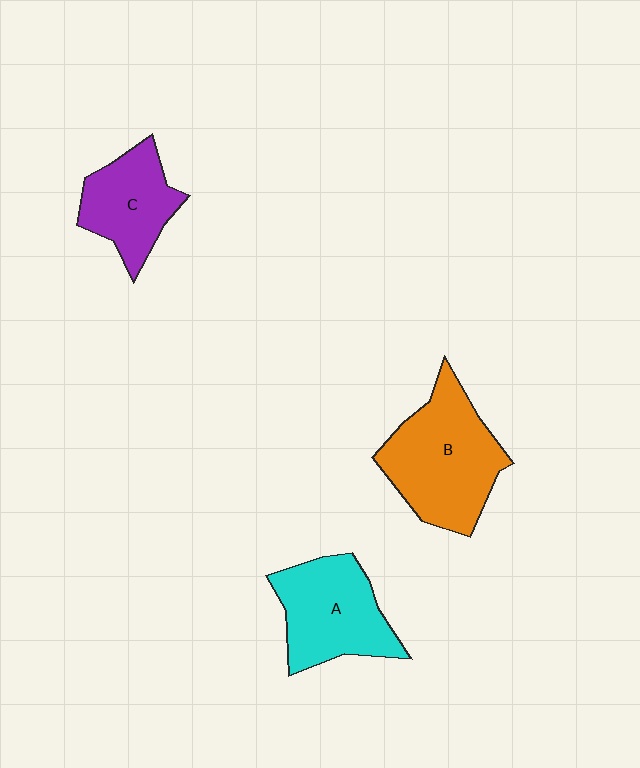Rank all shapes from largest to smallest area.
From largest to smallest: B (orange), A (cyan), C (purple).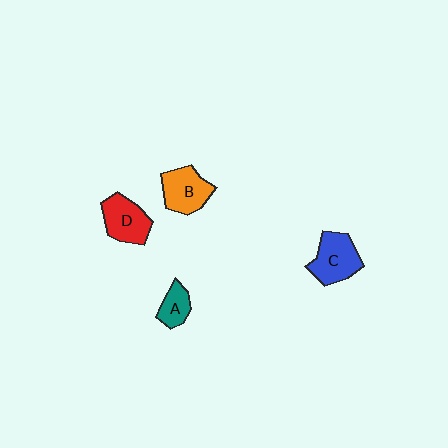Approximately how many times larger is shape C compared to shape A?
Approximately 1.9 times.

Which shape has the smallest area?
Shape A (teal).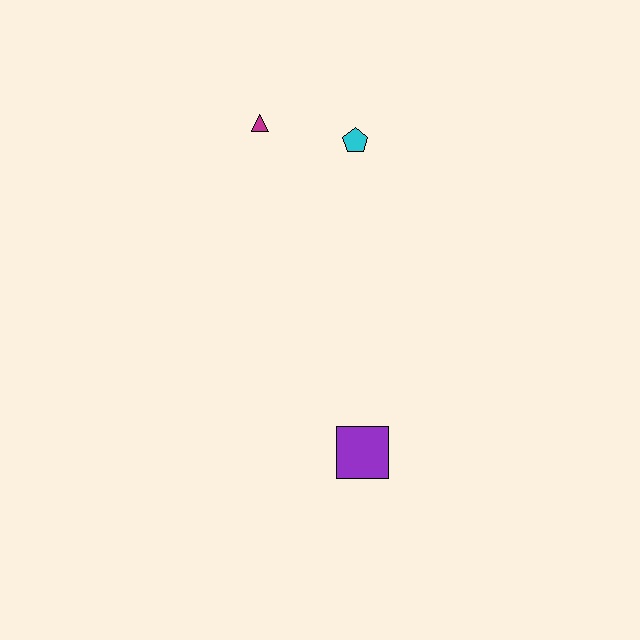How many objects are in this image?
There are 3 objects.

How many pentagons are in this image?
There is 1 pentagon.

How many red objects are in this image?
There are no red objects.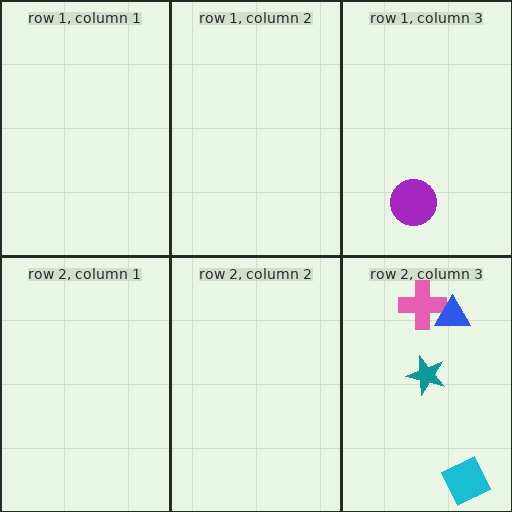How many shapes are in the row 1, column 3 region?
1.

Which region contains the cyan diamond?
The row 2, column 3 region.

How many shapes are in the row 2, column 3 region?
4.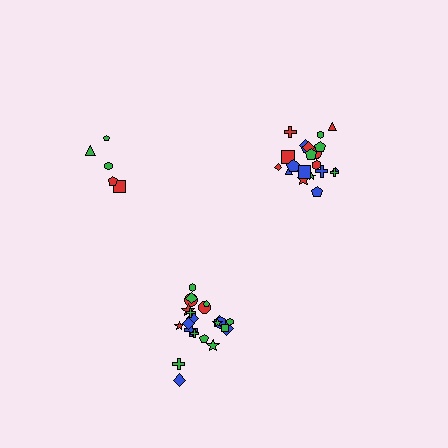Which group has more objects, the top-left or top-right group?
The top-right group.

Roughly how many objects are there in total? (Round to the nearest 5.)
Roughly 50 objects in total.